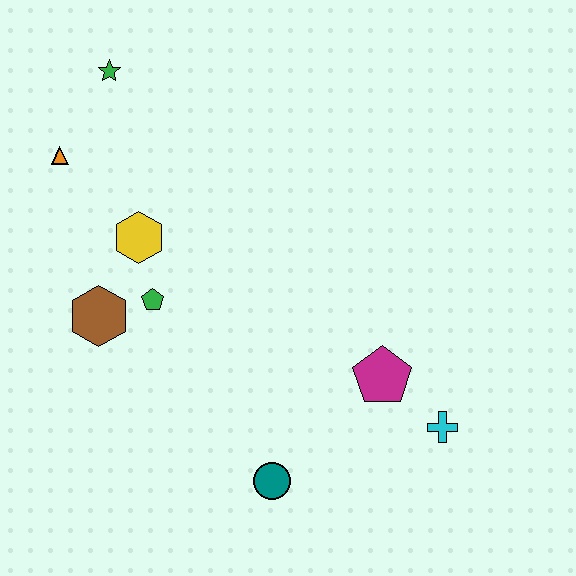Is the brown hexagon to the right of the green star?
No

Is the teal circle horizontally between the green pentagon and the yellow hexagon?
No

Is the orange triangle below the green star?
Yes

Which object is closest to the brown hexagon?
The green pentagon is closest to the brown hexagon.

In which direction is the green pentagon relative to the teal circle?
The green pentagon is above the teal circle.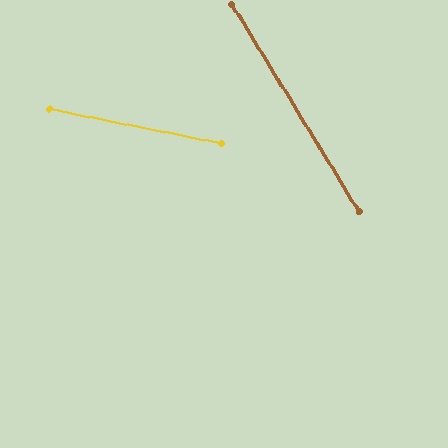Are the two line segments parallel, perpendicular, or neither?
Neither parallel nor perpendicular — they differ by about 48°.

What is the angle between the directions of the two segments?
Approximately 48 degrees.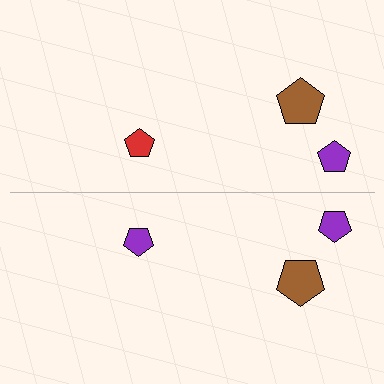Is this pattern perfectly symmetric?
No, the pattern is not perfectly symmetric. The purple pentagon on the bottom side breaks the symmetry — its mirror counterpart is red.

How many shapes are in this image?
There are 6 shapes in this image.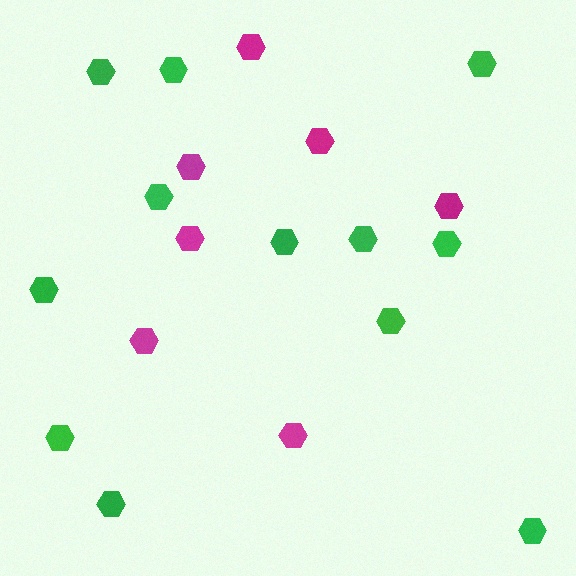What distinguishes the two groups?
There are 2 groups: one group of magenta hexagons (7) and one group of green hexagons (12).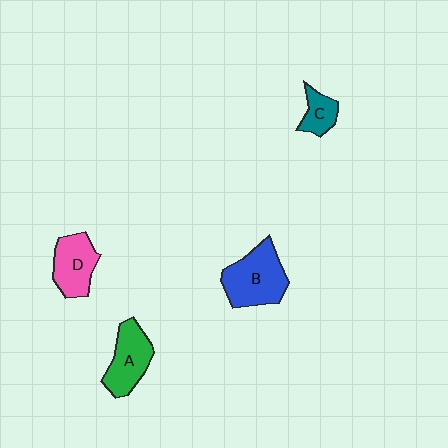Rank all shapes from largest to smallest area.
From largest to smallest: B (blue), A (green), D (pink), C (teal).